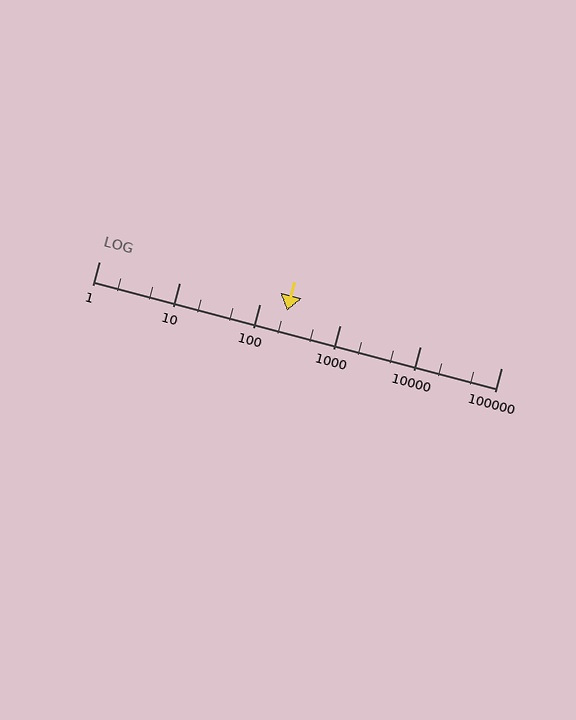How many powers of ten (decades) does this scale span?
The scale spans 5 decades, from 1 to 100000.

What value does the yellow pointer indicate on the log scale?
The pointer indicates approximately 220.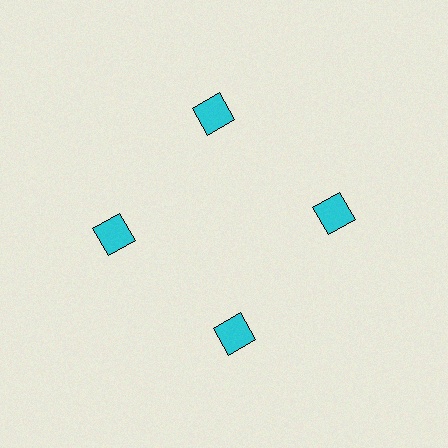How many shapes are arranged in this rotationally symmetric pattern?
There are 4 shapes, arranged in 4 groups of 1.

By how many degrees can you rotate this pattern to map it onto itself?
The pattern maps onto itself every 90 degrees of rotation.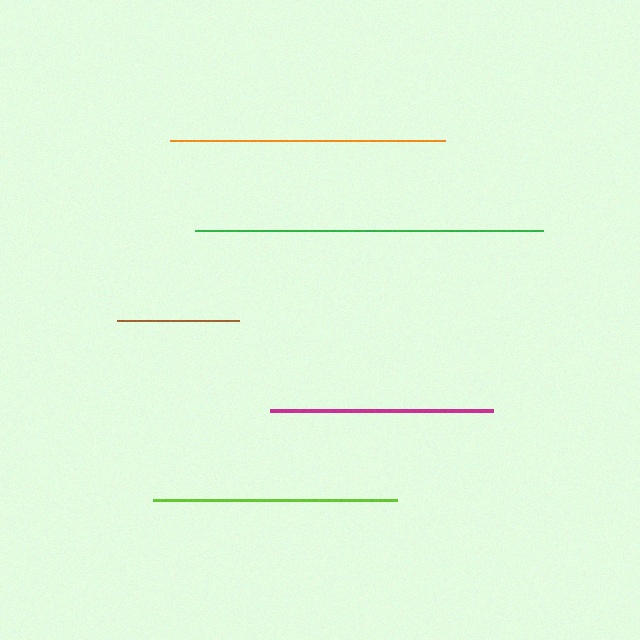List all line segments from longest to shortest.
From longest to shortest: green, orange, lime, magenta, brown.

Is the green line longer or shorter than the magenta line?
The green line is longer than the magenta line.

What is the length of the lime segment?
The lime segment is approximately 244 pixels long.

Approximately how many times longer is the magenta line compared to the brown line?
The magenta line is approximately 1.8 times the length of the brown line.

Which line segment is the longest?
The green line is the longest at approximately 348 pixels.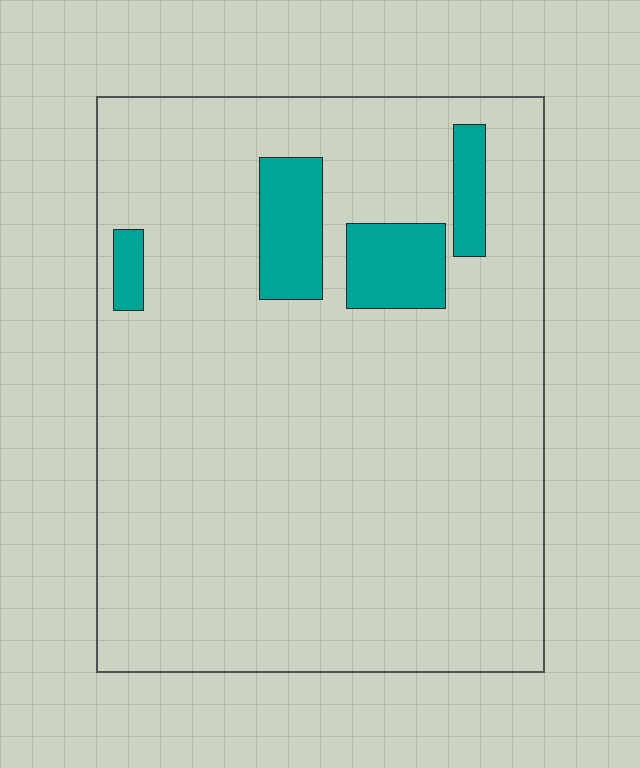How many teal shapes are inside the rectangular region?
4.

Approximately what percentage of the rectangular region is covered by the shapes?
Approximately 10%.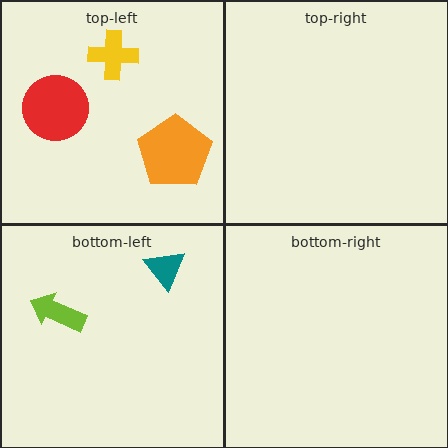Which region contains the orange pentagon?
The top-left region.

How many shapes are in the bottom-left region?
2.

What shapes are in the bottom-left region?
The teal triangle, the lime arrow.